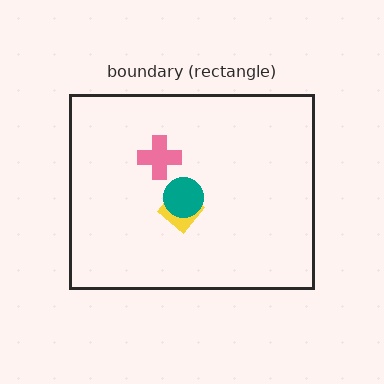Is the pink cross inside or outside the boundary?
Inside.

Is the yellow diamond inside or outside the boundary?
Inside.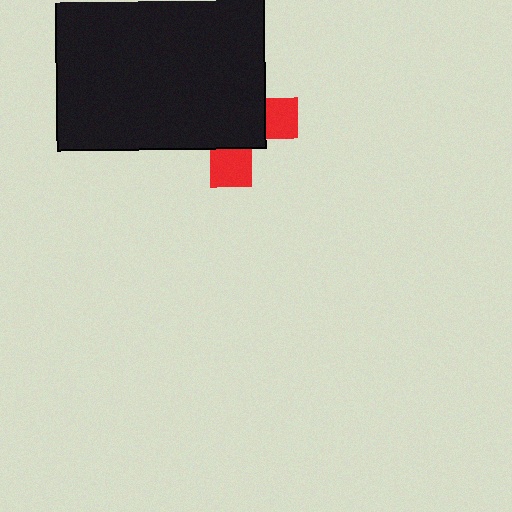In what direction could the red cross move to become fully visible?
The red cross could move toward the lower-right. That would shift it out from behind the black square entirely.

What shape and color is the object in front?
The object in front is a black square.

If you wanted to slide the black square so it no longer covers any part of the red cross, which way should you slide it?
Slide it toward the upper-left — that is the most direct way to separate the two shapes.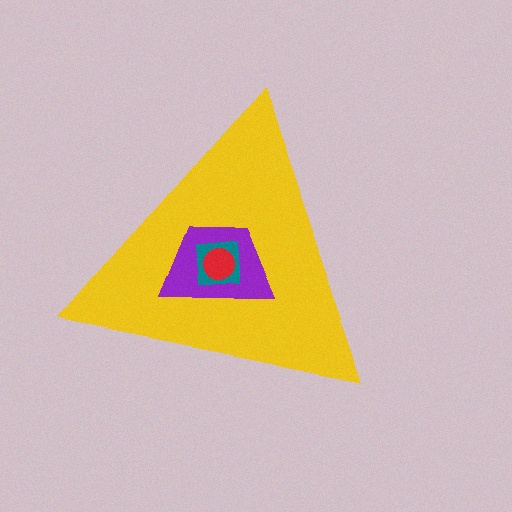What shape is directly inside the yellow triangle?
The purple trapezoid.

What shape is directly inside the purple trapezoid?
The teal square.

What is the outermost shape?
The yellow triangle.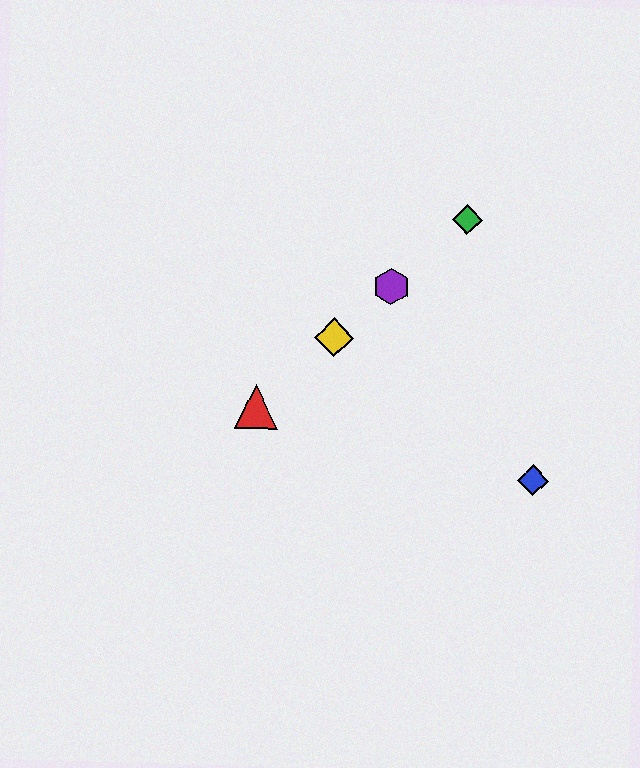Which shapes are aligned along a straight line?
The red triangle, the green diamond, the yellow diamond, the purple hexagon are aligned along a straight line.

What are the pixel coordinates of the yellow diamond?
The yellow diamond is at (334, 337).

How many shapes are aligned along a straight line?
4 shapes (the red triangle, the green diamond, the yellow diamond, the purple hexagon) are aligned along a straight line.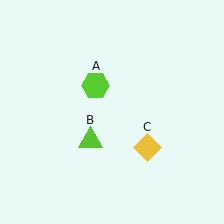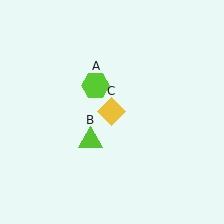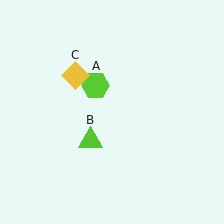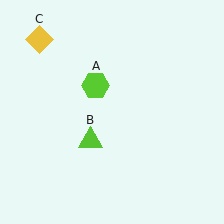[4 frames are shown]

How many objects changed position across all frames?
1 object changed position: yellow diamond (object C).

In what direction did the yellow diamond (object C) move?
The yellow diamond (object C) moved up and to the left.